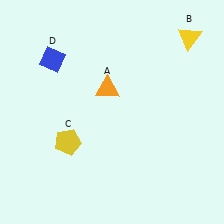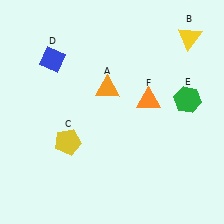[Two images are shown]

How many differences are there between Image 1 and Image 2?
There are 2 differences between the two images.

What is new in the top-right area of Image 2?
A green hexagon (E) was added in the top-right area of Image 2.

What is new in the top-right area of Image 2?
An orange triangle (F) was added in the top-right area of Image 2.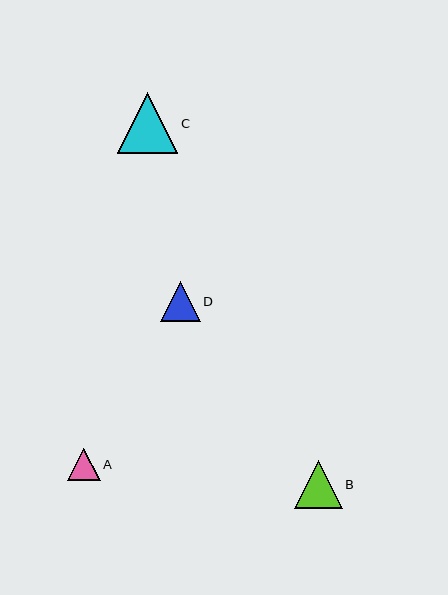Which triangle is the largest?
Triangle C is the largest with a size of approximately 60 pixels.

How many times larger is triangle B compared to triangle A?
Triangle B is approximately 1.5 times the size of triangle A.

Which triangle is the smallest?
Triangle A is the smallest with a size of approximately 32 pixels.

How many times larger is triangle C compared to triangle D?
Triangle C is approximately 1.5 times the size of triangle D.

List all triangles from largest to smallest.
From largest to smallest: C, B, D, A.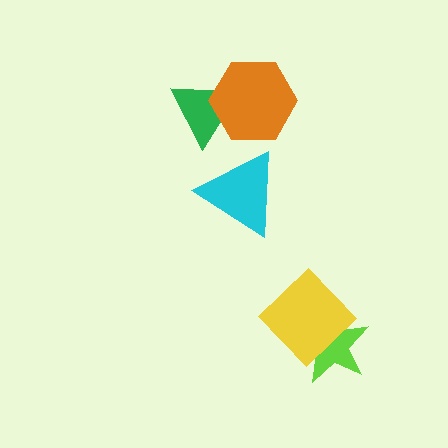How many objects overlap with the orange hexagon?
1 object overlaps with the orange hexagon.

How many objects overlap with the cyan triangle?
0 objects overlap with the cyan triangle.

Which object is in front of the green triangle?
The orange hexagon is in front of the green triangle.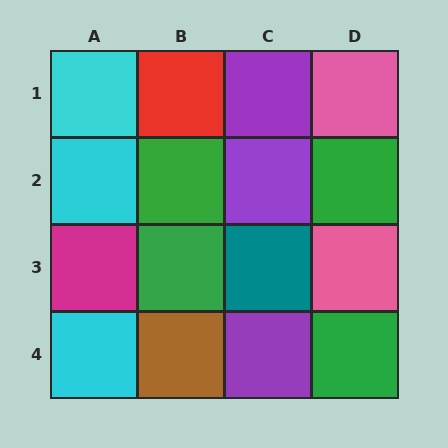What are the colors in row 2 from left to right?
Cyan, green, purple, green.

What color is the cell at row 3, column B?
Green.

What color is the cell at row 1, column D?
Pink.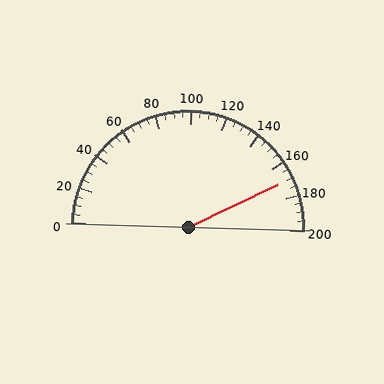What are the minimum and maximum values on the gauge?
The gauge ranges from 0 to 200.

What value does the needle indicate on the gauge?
The needle indicates approximately 170.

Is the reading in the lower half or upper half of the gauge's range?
The reading is in the upper half of the range (0 to 200).